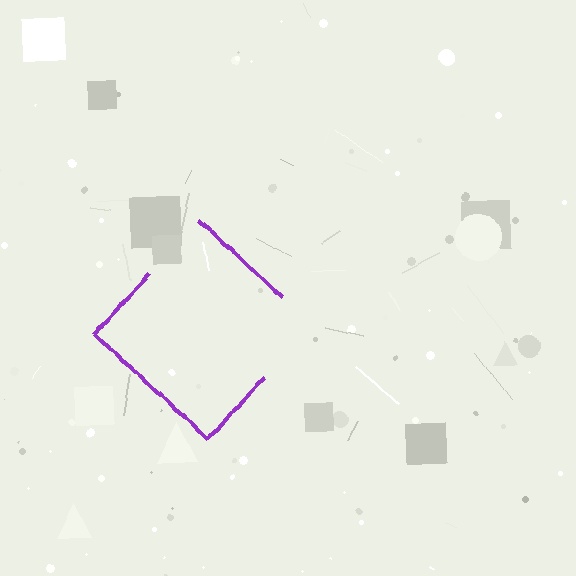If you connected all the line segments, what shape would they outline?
They would outline a diamond.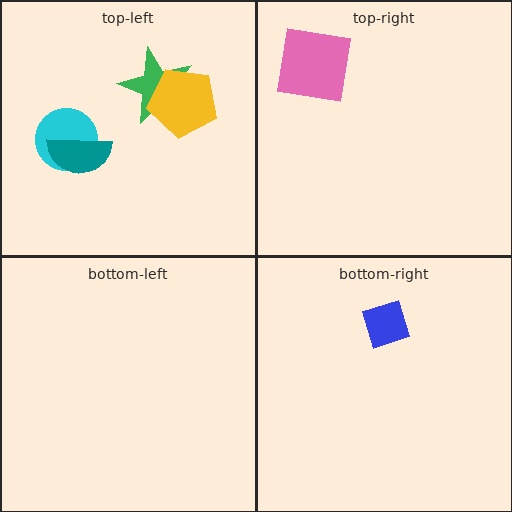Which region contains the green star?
The top-left region.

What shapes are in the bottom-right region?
The blue diamond.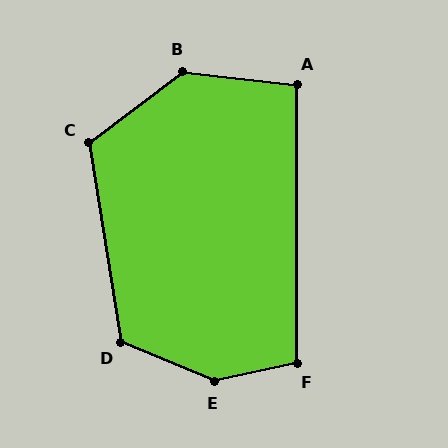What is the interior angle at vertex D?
Approximately 121 degrees (obtuse).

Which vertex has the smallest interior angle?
A, at approximately 96 degrees.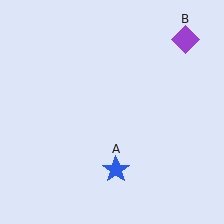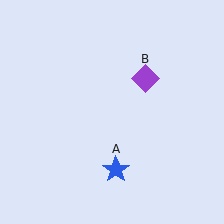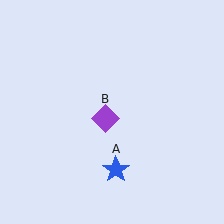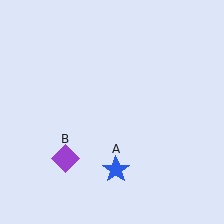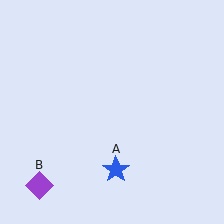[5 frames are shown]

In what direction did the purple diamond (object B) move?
The purple diamond (object B) moved down and to the left.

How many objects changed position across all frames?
1 object changed position: purple diamond (object B).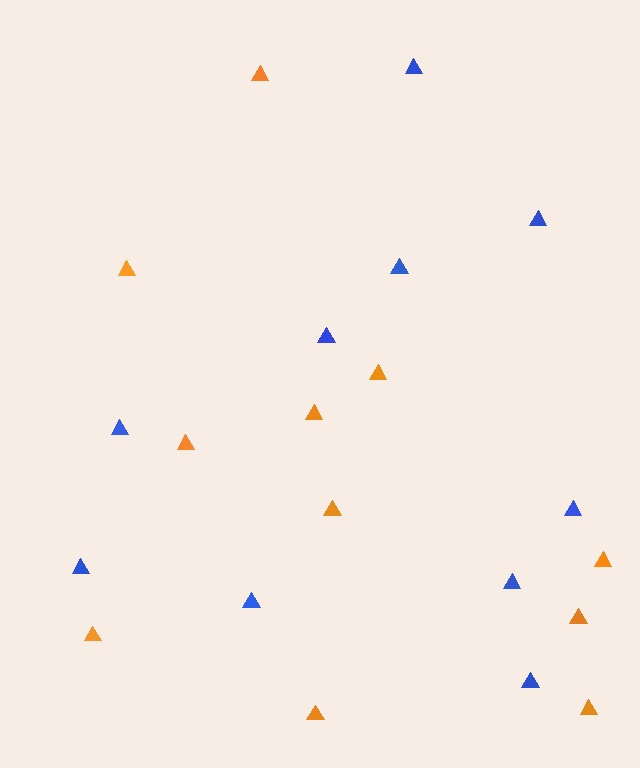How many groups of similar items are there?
There are 2 groups: one group of blue triangles (10) and one group of orange triangles (11).